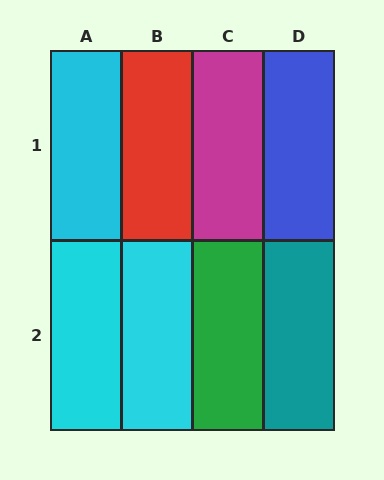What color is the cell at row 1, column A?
Cyan.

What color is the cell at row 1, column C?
Magenta.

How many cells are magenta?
1 cell is magenta.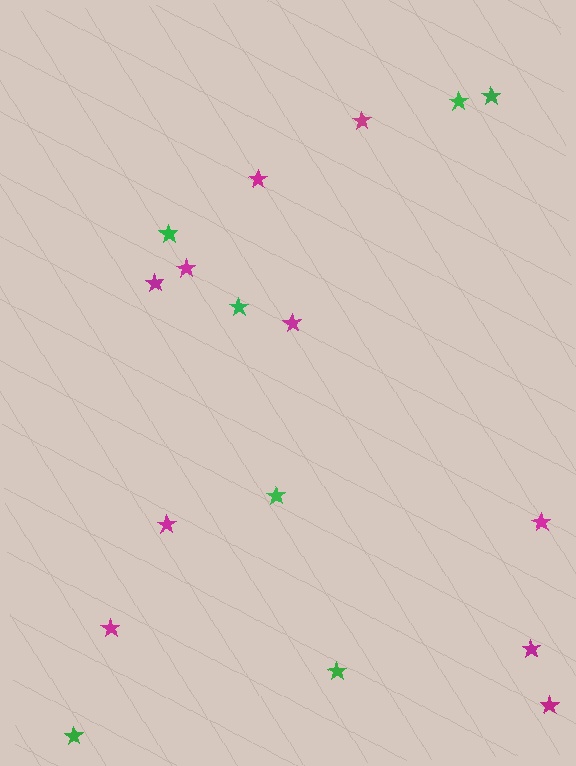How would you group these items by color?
There are 2 groups: one group of green stars (7) and one group of magenta stars (10).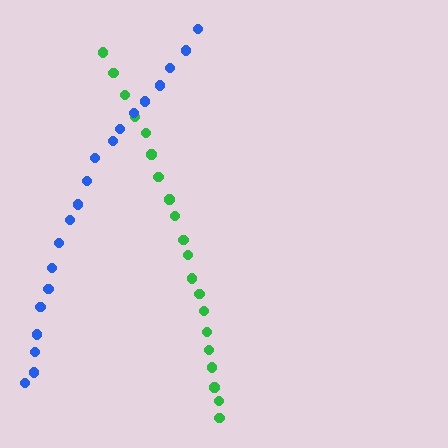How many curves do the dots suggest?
There are 2 distinct paths.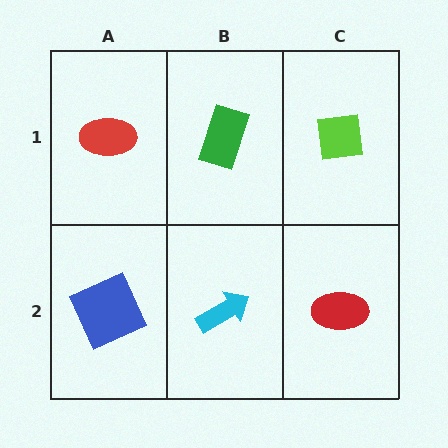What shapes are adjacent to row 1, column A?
A blue square (row 2, column A), a green rectangle (row 1, column B).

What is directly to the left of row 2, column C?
A cyan arrow.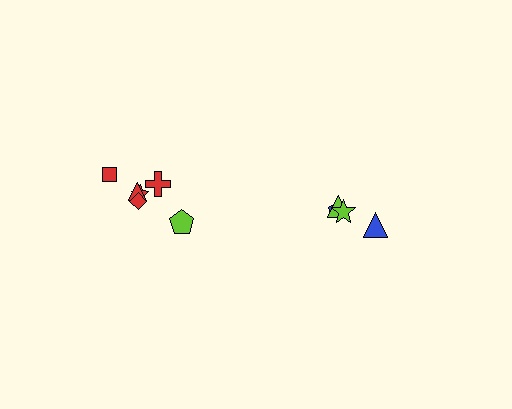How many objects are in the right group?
There are 4 objects.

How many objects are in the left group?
There are 6 objects.